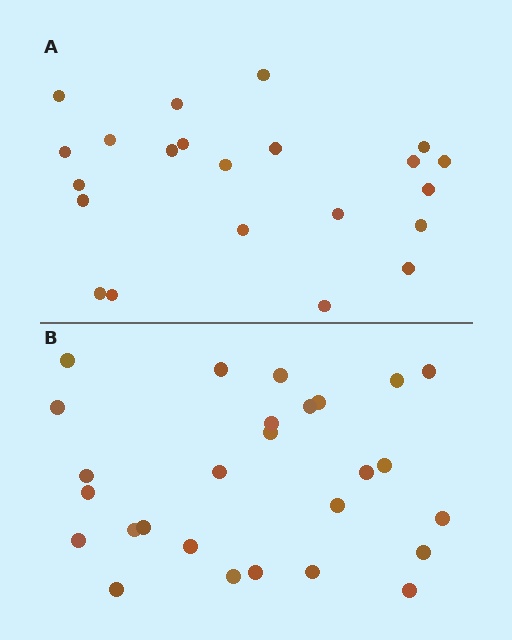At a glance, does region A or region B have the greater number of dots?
Region B (the bottom region) has more dots.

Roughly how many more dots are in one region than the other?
Region B has about 5 more dots than region A.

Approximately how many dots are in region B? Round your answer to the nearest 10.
About 30 dots. (The exact count is 27, which rounds to 30.)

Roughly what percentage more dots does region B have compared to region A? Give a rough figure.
About 25% more.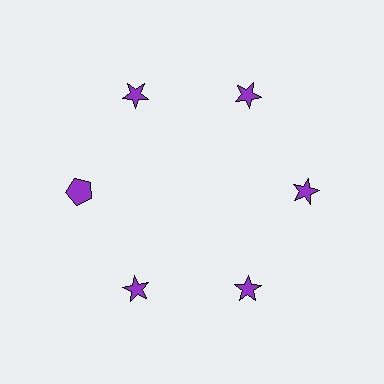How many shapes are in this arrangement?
There are 6 shapes arranged in a ring pattern.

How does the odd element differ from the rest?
It has a different shape: pentagon instead of star.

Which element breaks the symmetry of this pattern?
The purple pentagon at roughly the 9 o'clock position breaks the symmetry. All other shapes are purple stars.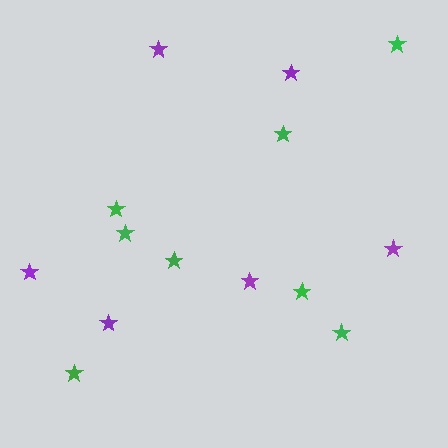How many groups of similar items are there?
There are 2 groups: one group of green stars (8) and one group of purple stars (6).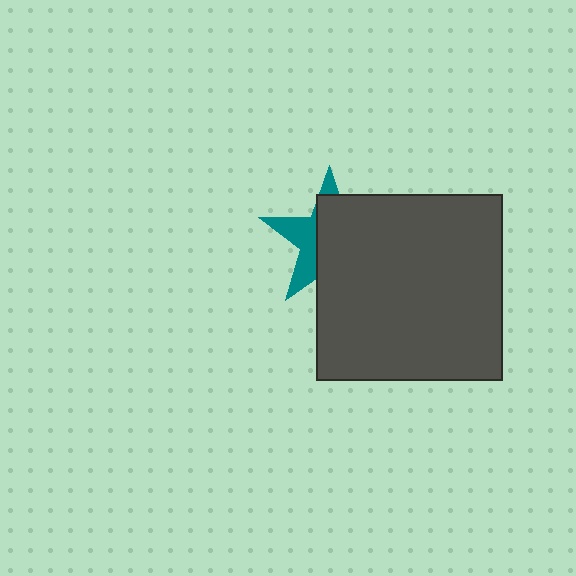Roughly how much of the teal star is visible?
A small part of it is visible (roughly 36%).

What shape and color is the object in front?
The object in front is a dark gray square.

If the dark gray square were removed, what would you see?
You would see the complete teal star.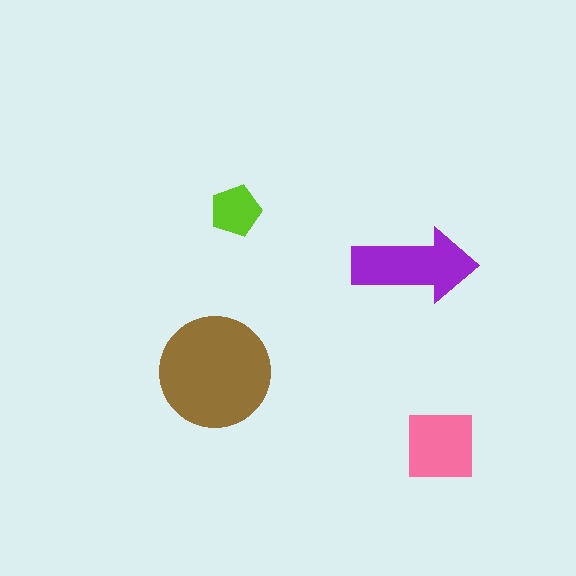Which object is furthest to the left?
The brown circle is leftmost.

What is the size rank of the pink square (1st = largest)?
3rd.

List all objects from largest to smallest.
The brown circle, the purple arrow, the pink square, the lime pentagon.